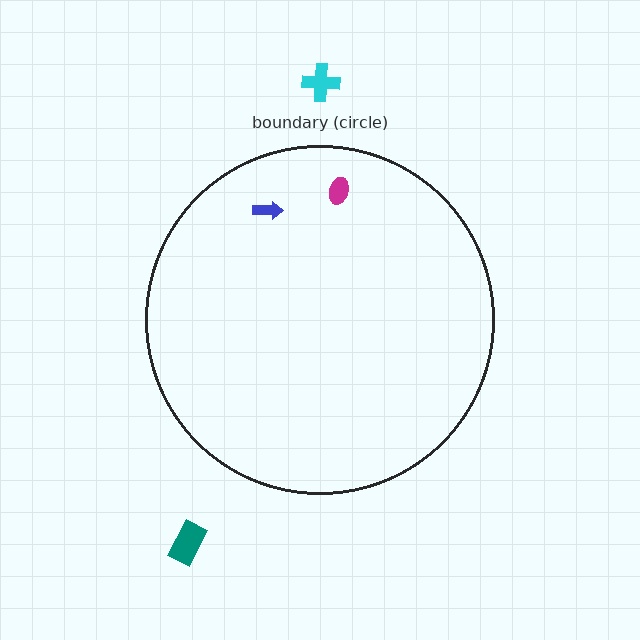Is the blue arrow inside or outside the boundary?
Inside.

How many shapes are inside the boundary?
2 inside, 2 outside.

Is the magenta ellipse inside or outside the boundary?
Inside.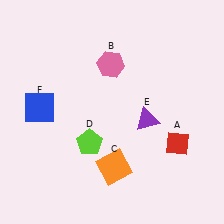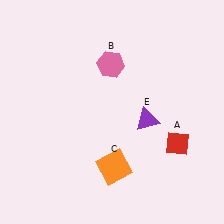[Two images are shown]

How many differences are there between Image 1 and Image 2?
There are 2 differences between the two images.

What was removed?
The lime pentagon (D), the blue square (F) were removed in Image 2.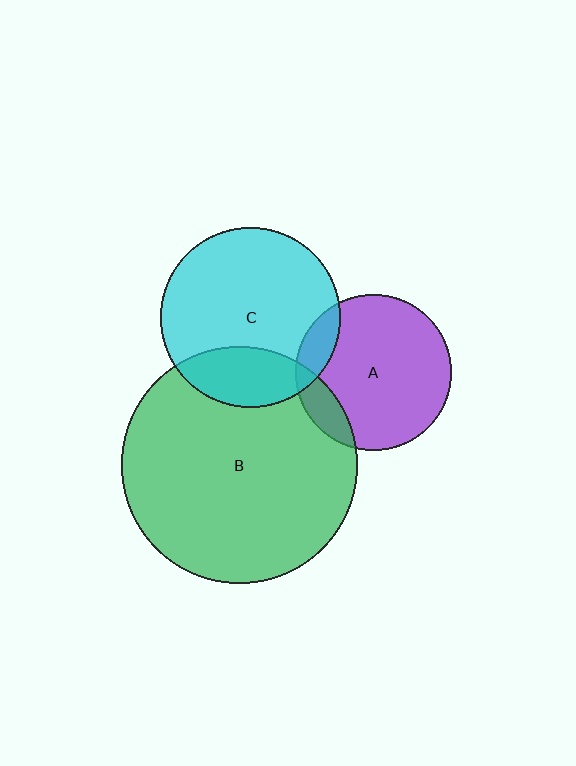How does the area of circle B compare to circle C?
Approximately 1.7 times.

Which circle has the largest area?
Circle B (green).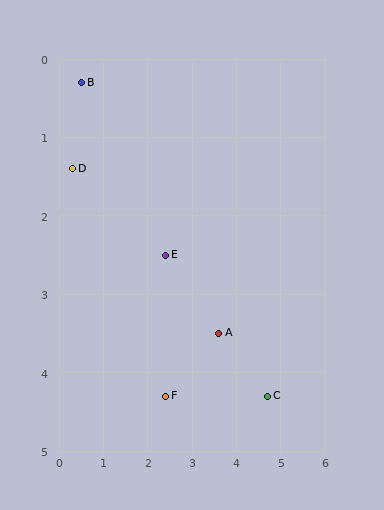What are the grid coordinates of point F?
Point F is at approximately (2.4, 4.3).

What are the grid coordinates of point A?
Point A is at approximately (3.6, 3.5).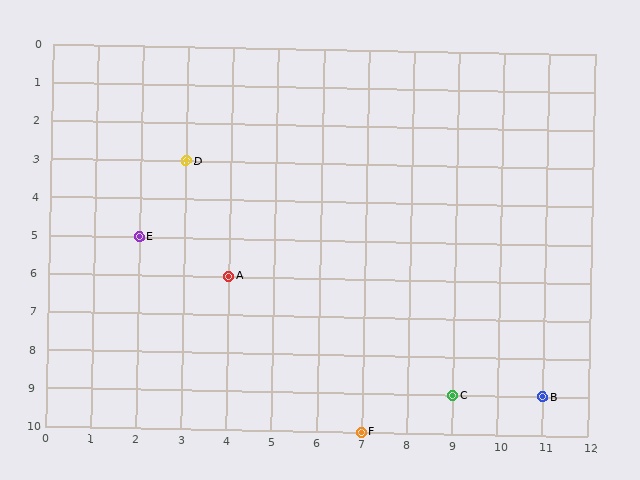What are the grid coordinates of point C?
Point C is at grid coordinates (9, 9).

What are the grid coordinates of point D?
Point D is at grid coordinates (3, 3).